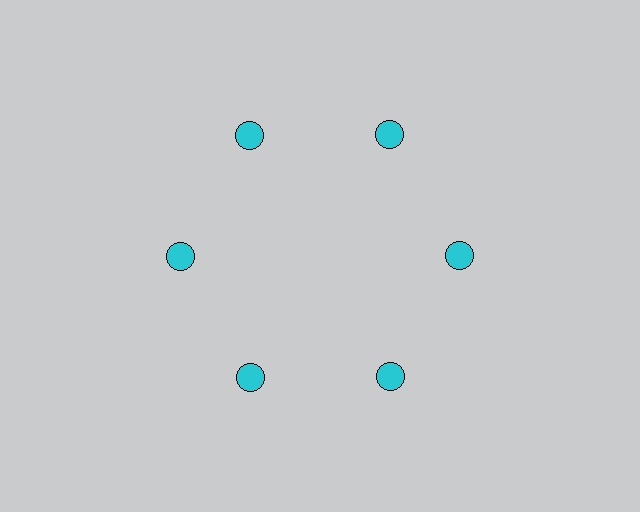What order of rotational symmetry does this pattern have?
This pattern has 6-fold rotational symmetry.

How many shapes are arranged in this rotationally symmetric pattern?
There are 6 shapes, arranged in 6 groups of 1.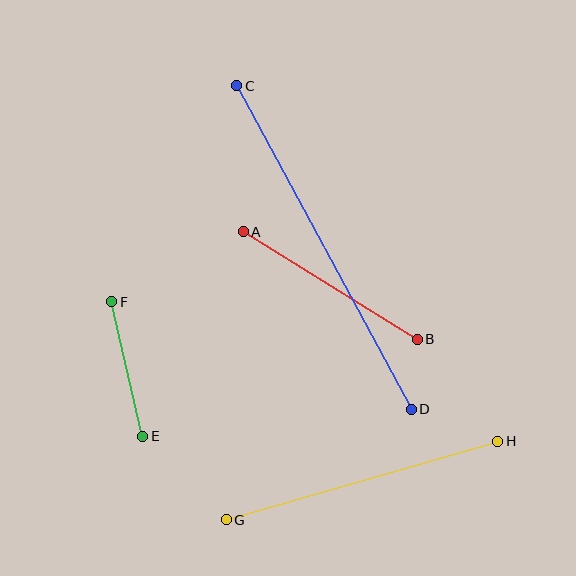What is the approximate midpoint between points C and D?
The midpoint is at approximately (324, 247) pixels.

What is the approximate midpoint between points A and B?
The midpoint is at approximately (330, 285) pixels.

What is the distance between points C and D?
The distance is approximately 368 pixels.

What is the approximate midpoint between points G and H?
The midpoint is at approximately (362, 480) pixels.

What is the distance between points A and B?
The distance is approximately 204 pixels.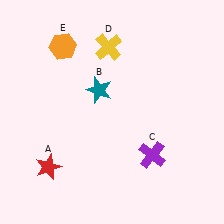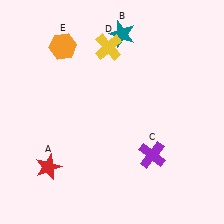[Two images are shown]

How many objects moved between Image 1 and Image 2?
1 object moved between the two images.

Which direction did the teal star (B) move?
The teal star (B) moved up.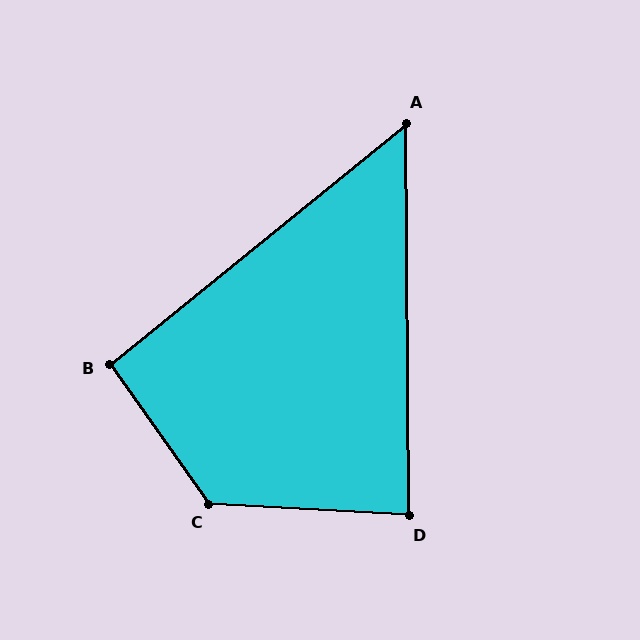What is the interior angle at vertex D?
Approximately 86 degrees (approximately right).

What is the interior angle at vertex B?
Approximately 94 degrees (approximately right).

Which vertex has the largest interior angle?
C, at approximately 129 degrees.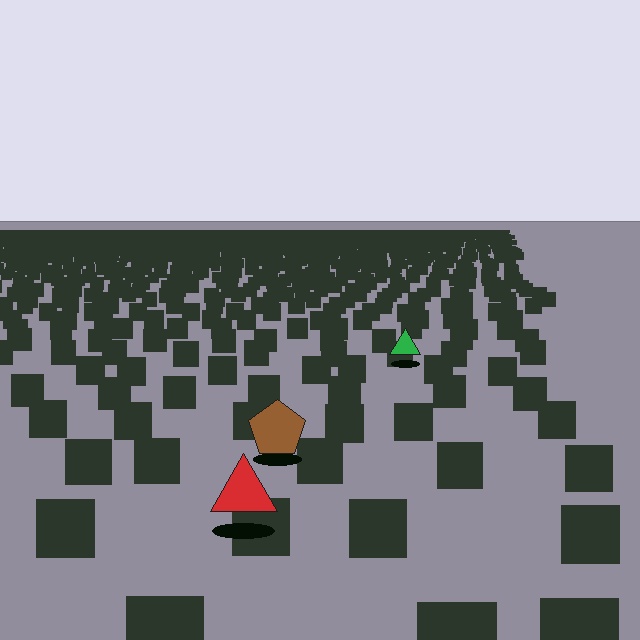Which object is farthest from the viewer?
The green triangle is farthest from the viewer. It appears smaller and the ground texture around it is denser.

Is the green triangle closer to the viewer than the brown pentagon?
No. The brown pentagon is closer — you can tell from the texture gradient: the ground texture is coarser near it.